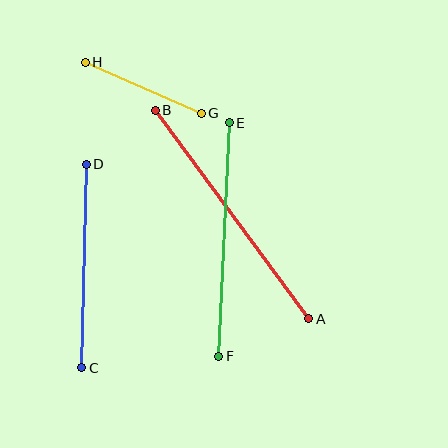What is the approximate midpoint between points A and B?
The midpoint is at approximately (232, 215) pixels.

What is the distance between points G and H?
The distance is approximately 126 pixels.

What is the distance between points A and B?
The distance is approximately 259 pixels.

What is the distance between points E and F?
The distance is approximately 234 pixels.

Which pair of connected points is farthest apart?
Points A and B are farthest apart.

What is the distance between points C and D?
The distance is approximately 203 pixels.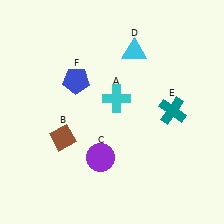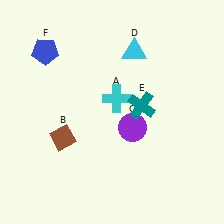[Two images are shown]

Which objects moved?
The objects that moved are: the purple circle (C), the teal cross (E), the blue pentagon (F).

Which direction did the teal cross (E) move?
The teal cross (E) moved left.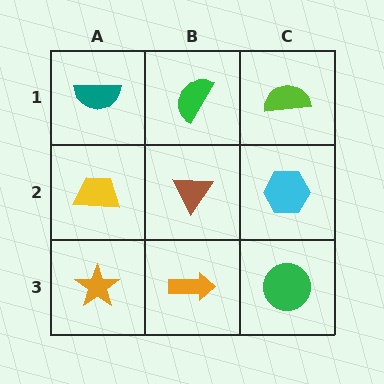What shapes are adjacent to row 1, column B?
A brown triangle (row 2, column B), a teal semicircle (row 1, column A), a lime semicircle (row 1, column C).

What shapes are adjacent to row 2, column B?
A green semicircle (row 1, column B), an orange arrow (row 3, column B), a yellow trapezoid (row 2, column A), a cyan hexagon (row 2, column C).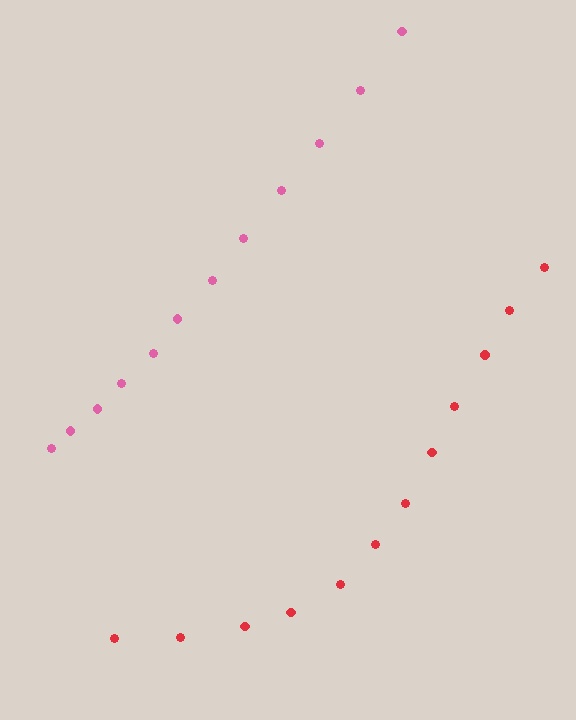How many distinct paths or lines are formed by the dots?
There are 2 distinct paths.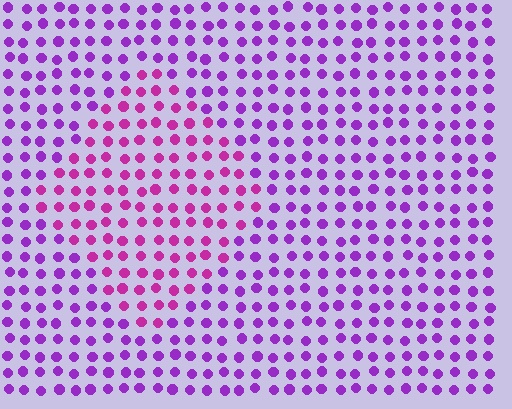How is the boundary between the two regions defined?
The boundary is defined purely by a slight shift in hue (about 31 degrees). Spacing, size, and orientation are identical on both sides.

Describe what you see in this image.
The image is filled with small purple elements in a uniform arrangement. A diamond-shaped region is visible where the elements are tinted to a slightly different hue, forming a subtle color boundary.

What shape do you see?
I see a diamond.